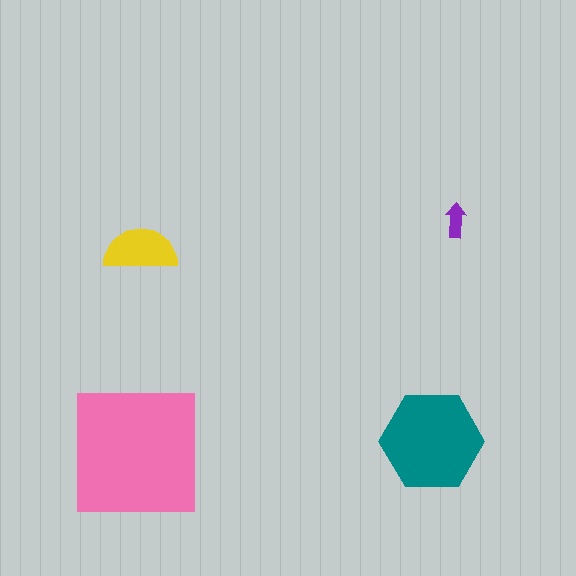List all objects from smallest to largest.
The purple arrow, the yellow semicircle, the teal hexagon, the pink square.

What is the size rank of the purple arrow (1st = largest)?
4th.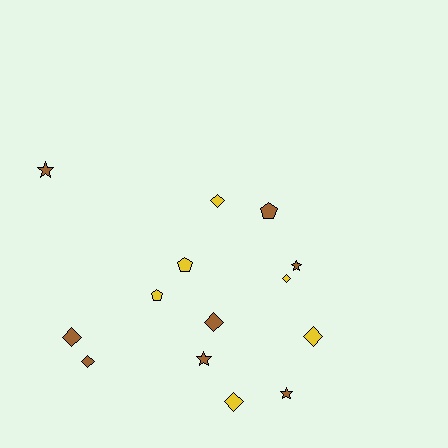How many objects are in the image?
There are 14 objects.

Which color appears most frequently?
Brown, with 8 objects.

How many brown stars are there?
There are 4 brown stars.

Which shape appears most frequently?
Diamond, with 7 objects.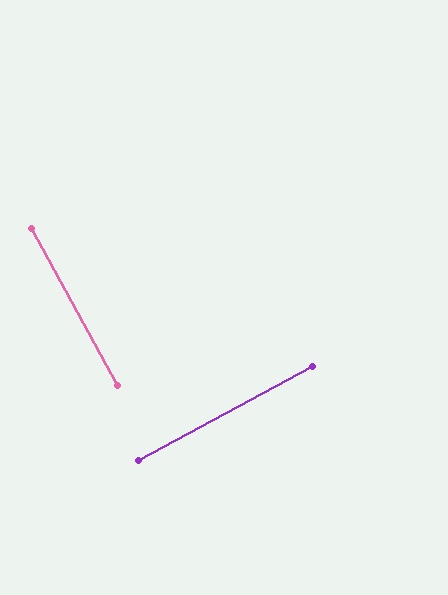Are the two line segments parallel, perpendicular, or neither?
Perpendicular — they meet at approximately 90°.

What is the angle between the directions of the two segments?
Approximately 90 degrees.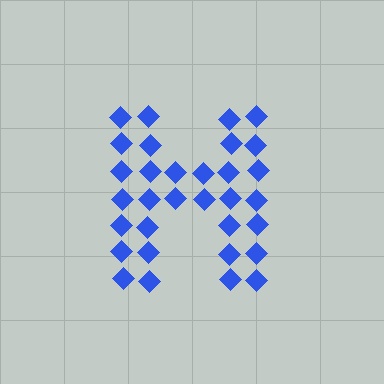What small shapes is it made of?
It is made of small diamonds.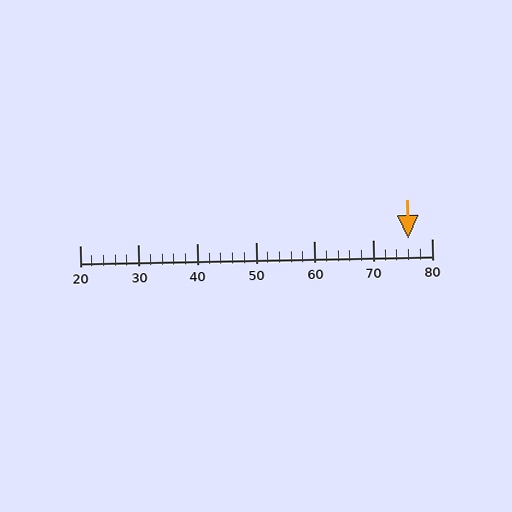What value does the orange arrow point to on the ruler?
The orange arrow points to approximately 76.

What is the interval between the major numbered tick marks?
The major tick marks are spaced 10 units apart.